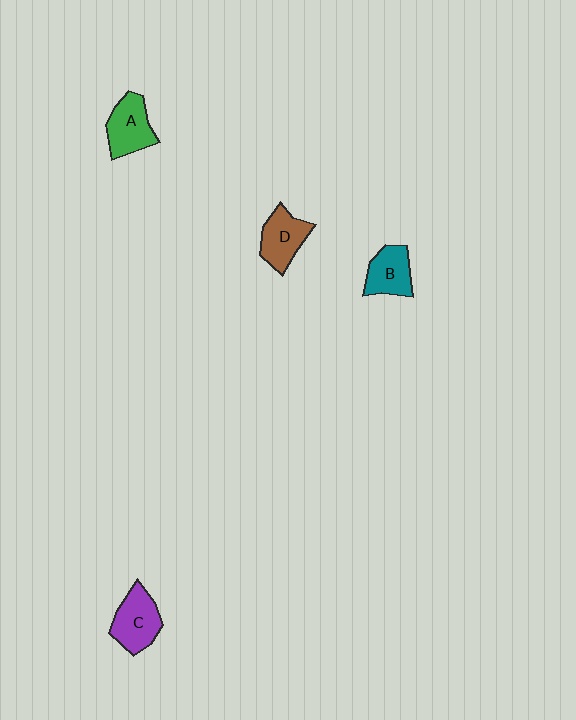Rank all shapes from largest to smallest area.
From largest to smallest: C (purple), A (green), D (brown), B (teal).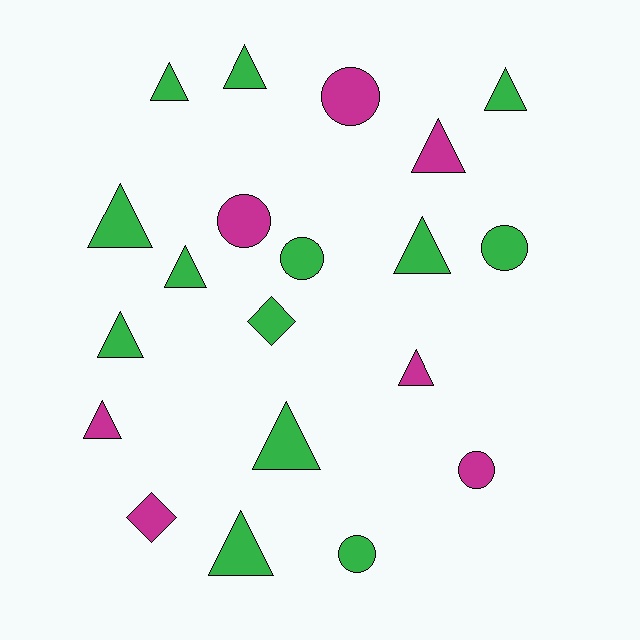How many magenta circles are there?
There are 3 magenta circles.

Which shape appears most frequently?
Triangle, with 12 objects.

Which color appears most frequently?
Green, with 13 objects.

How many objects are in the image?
There are 20 objects.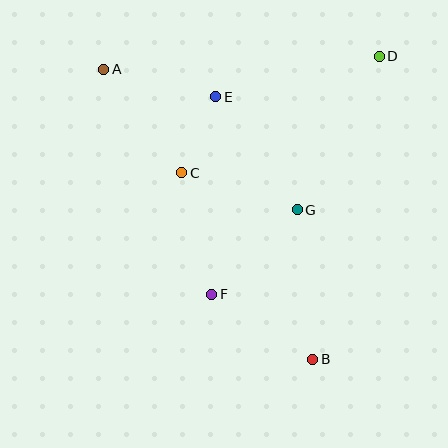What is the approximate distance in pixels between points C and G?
The distance between C and G is approximately 121 pixels.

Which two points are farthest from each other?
Points A and B are farthest from each other.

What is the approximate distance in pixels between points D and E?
The distance between D and E is approximately 168 pixels.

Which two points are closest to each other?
Points C and E are closest to each other.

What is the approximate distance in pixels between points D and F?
The distance between D and F is approximately 291 pixels.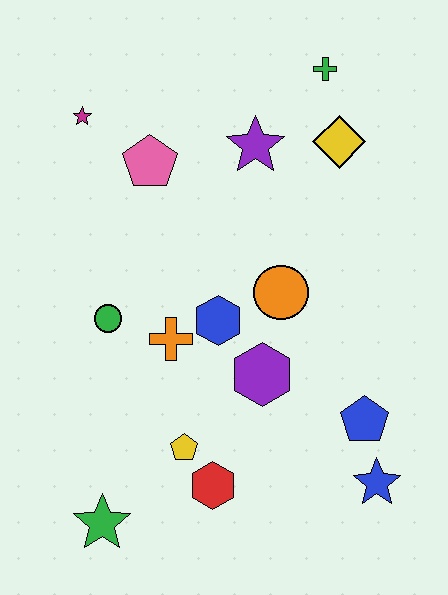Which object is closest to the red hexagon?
The yellow pentagon is closest to the red hexagon.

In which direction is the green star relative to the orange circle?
The green star is below the orange circle.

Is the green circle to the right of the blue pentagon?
No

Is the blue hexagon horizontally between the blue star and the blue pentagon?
No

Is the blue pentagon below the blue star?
No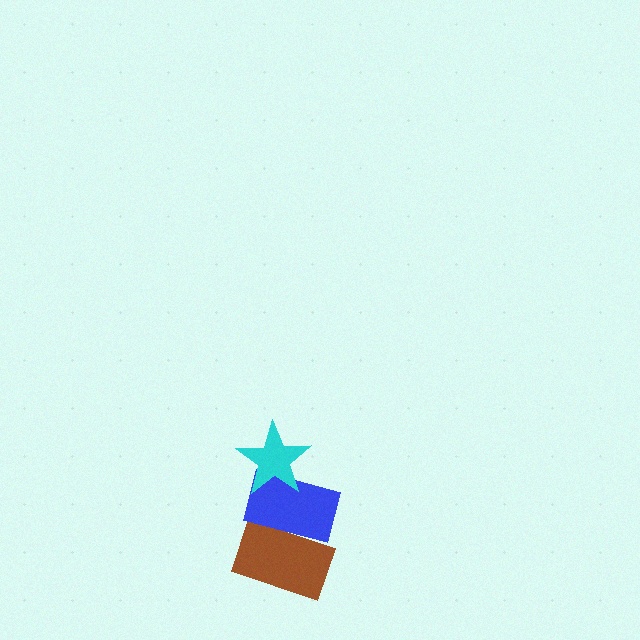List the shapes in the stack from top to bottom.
From top to bottom: the cyan star, the blue rectangle, the brown rectangle.